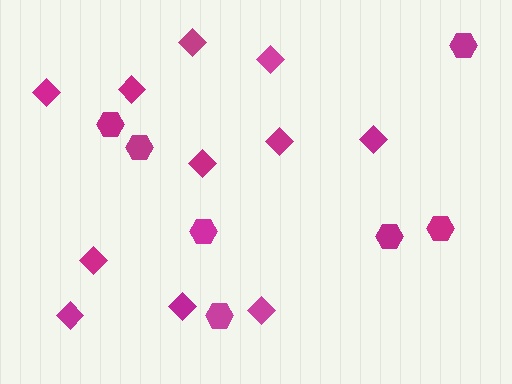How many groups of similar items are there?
There are 2 groups: one group of hexagons (7) and one group of diamonds (11).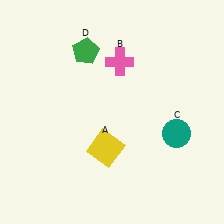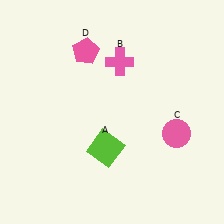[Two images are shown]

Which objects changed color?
A changed from yellow to lime. C changed from teal to pink. D changed from green to pink.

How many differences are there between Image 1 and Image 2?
There are 3 differences between the two images.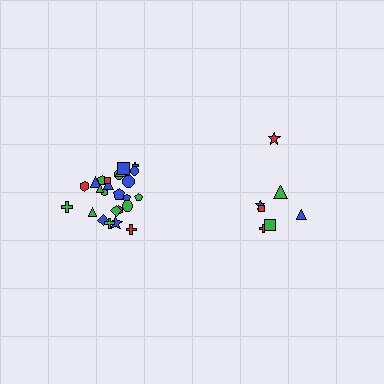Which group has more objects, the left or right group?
The left group.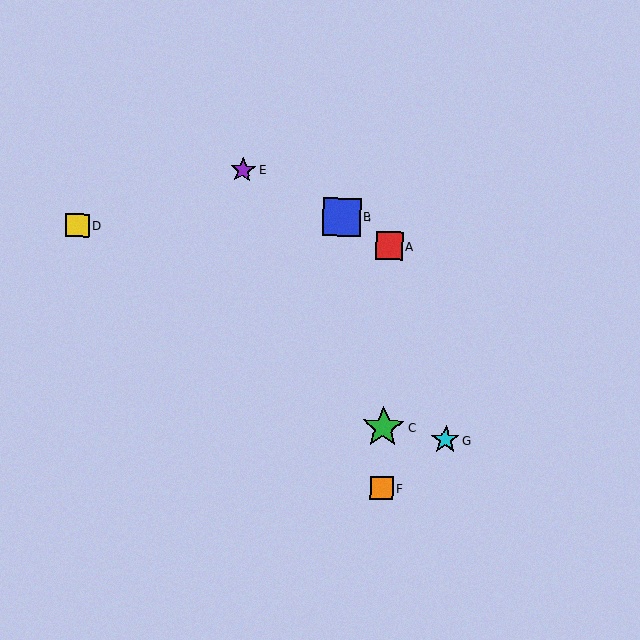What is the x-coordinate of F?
Object F is at x≈381.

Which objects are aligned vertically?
Objects A, C, F are aligned vertically.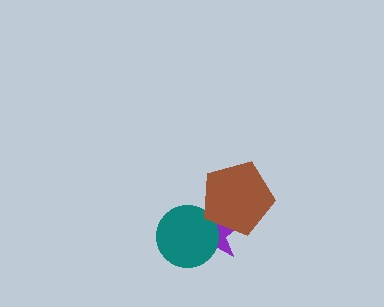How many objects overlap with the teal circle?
1 object overlaps with the teal circle.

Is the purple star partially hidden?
Yes, it is partially covered by another shape.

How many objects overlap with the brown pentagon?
1 object overlaps with the brown pentagon.